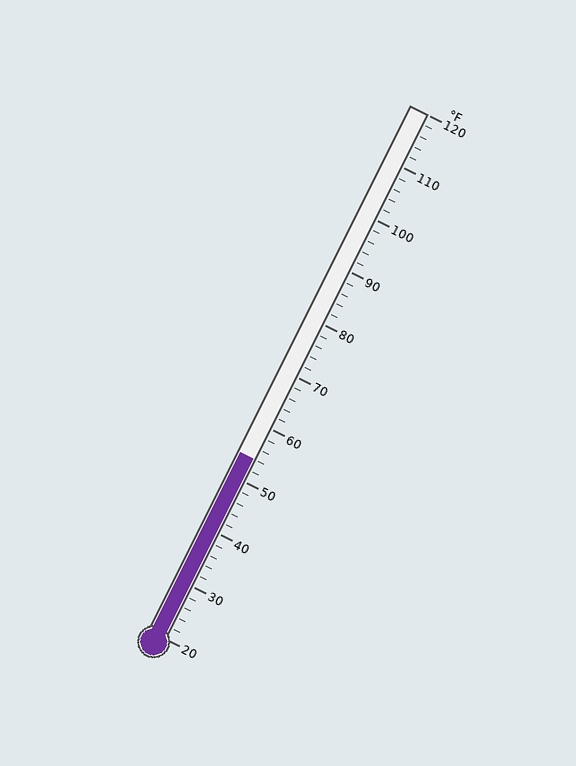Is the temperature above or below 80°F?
The temperature is below 80°F.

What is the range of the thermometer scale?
The thermometer scale ranges from 20°F to 120°F.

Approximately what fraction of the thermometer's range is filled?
The thermometer is filled to approximately 35% of its range.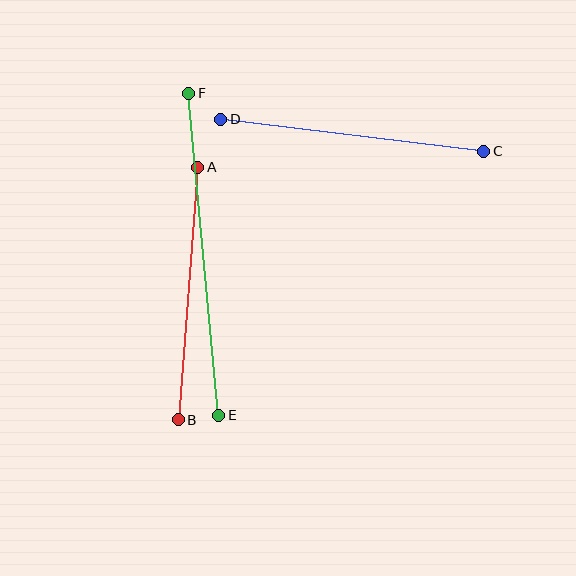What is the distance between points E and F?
The distance is approximately 323 pixels.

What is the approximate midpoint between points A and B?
The midpoint is at approximately (188, 293) pixels.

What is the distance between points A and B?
The distance is approximately 253 pixels.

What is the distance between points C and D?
The distance is approximately 265 pixels.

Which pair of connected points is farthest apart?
Points E and F are farthest apart.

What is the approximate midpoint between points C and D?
The midpoint is at approximately (352, 135) pixels.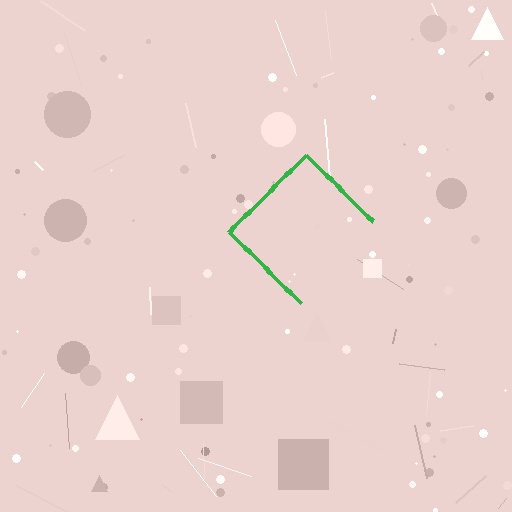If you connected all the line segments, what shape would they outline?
They would outline a diamond.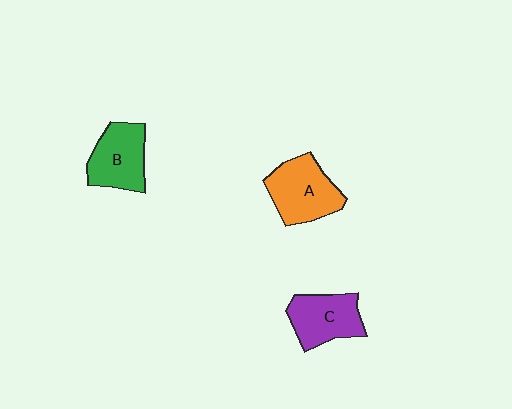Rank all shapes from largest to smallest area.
From largest to smallest: A (orange), B (green), C (purple).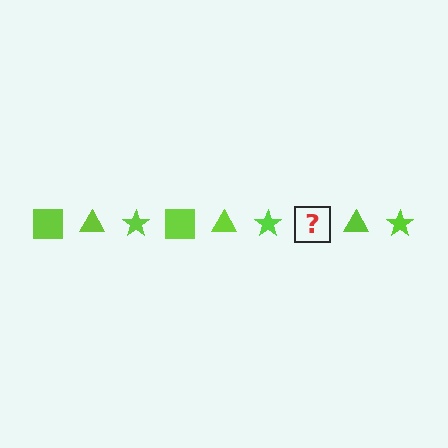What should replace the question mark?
The question mark should be replaced with a lime square.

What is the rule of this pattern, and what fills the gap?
The rule is that the pattern cycles through square, triangle, star shapes in lime. The gap should be filled with a lime square.